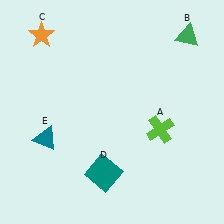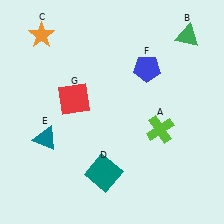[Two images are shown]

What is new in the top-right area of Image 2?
A blue pentagon (F) was added in the top-right area of Image 2.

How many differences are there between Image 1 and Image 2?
There are 2 differences between the two images.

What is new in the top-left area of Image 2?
A red square (G) was added in the top-left area of Image 2.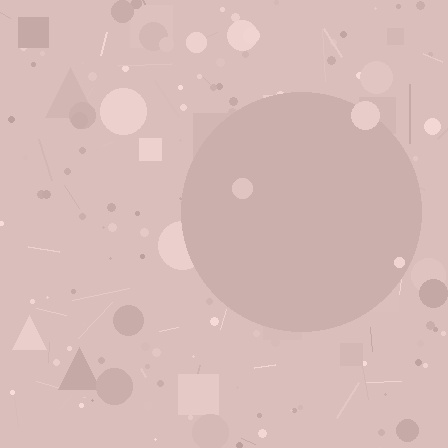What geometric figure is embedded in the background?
A circle is embedded in the background.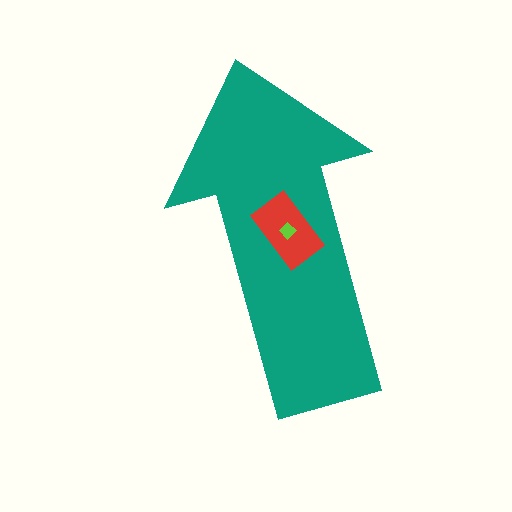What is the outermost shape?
The teal arrow.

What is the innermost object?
The lime diamond.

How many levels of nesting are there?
3.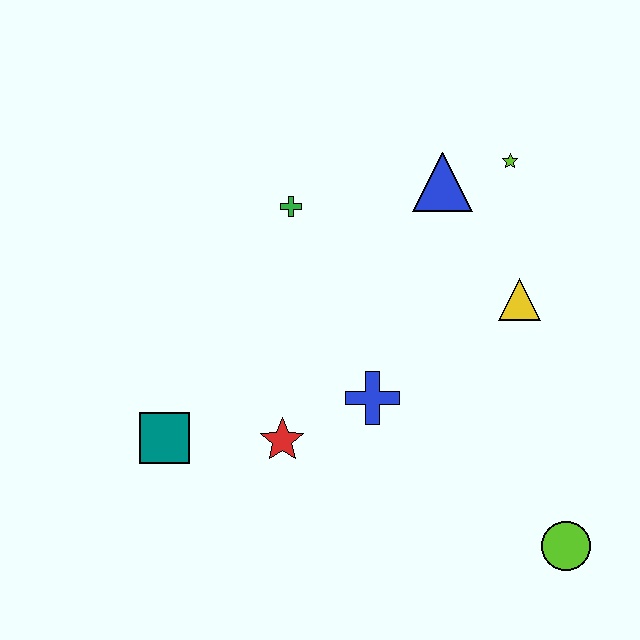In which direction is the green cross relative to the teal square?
The green cross is above the teal square.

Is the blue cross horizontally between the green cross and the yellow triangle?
Yes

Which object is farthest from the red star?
The lime star is farthest from the red star.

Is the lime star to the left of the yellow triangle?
Yes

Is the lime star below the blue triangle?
No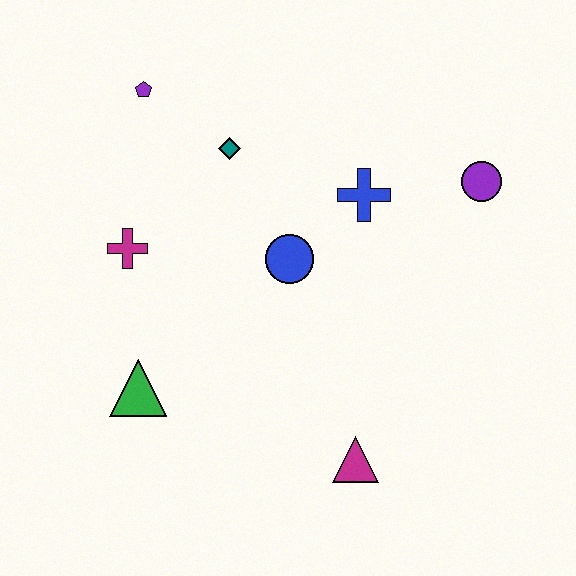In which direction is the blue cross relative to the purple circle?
The blue cross is to the left of the purple circle.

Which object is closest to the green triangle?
The magenta cross is closest to the green triangle.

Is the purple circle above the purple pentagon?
No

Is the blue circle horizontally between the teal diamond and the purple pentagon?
No